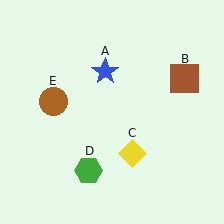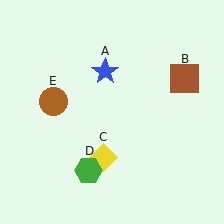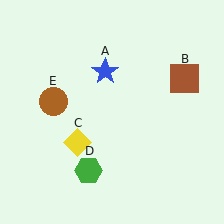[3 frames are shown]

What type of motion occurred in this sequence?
The yellow diamond (object C) rotated clockwise around the center of the scene.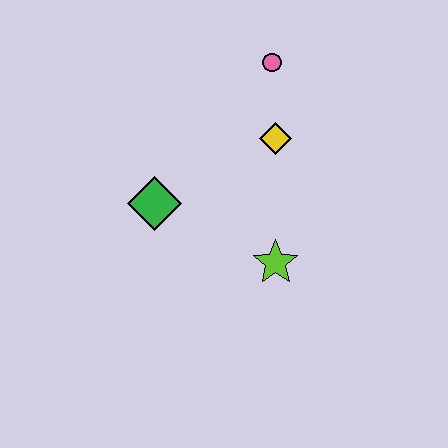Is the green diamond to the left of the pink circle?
Yes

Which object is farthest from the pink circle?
The lime star is farthest from the pink circle.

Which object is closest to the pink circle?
The yellow diamond is closest to the pink circle.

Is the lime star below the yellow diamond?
Yes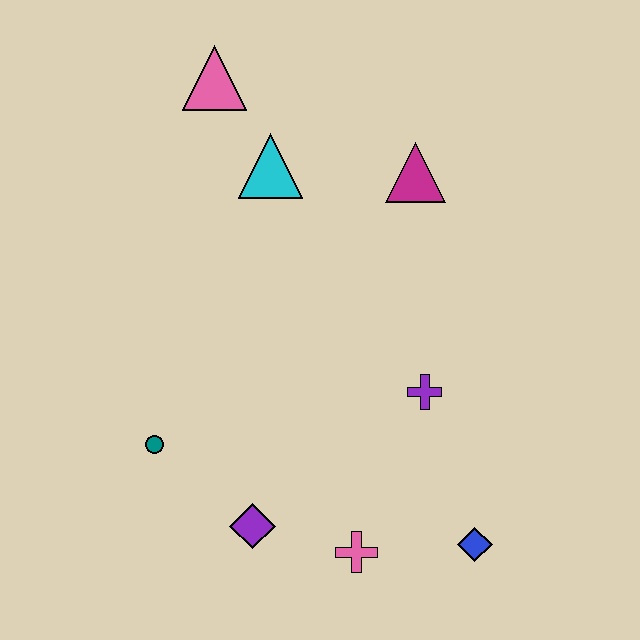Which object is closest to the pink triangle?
The cyan triangle is closest to the pink triangle.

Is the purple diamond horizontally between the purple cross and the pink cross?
No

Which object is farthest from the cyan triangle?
The blue diamond is farthest from the cyan triangle.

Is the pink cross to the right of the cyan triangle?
Yes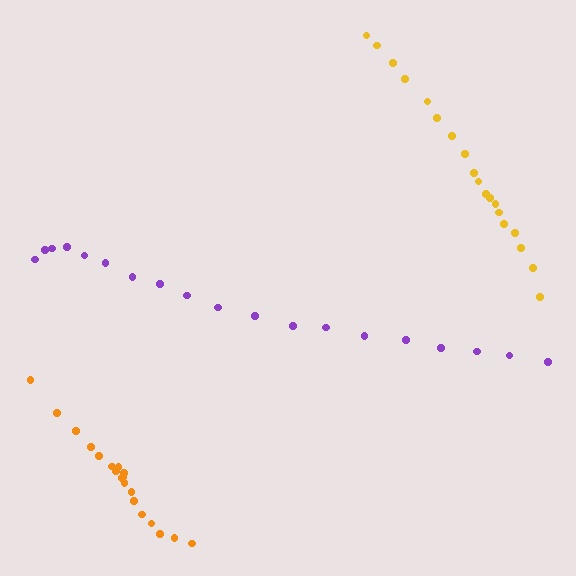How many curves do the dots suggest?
There are 3 distinct paths.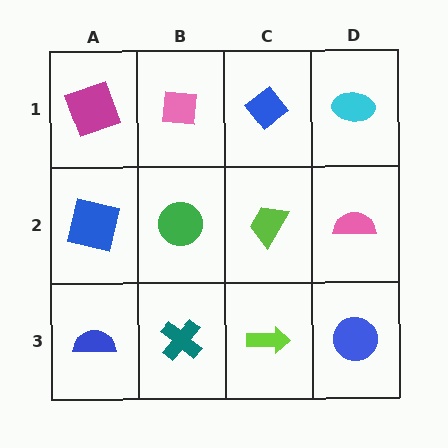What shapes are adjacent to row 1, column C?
A lime trapezoid (row 2, column C), a pink square (row 1, column B), a cyan ellipse (row 1, column D).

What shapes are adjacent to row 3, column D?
A pink semicircle (row 2, column D), a lime arrow (row 3, column C).